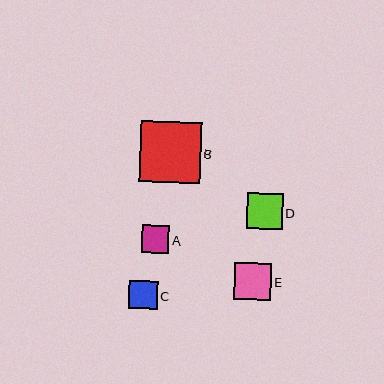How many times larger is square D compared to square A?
Square D is approximately 1.3 times the size of square A.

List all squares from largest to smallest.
From largest to smallest: B, E, D, C, A.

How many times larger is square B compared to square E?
Square B is approximately 1.6 times the size of square E.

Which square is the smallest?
Square A is the smallest with a size of approximately 28 pixels.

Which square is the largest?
Square B is the largest with a size of approximately 60 pixels.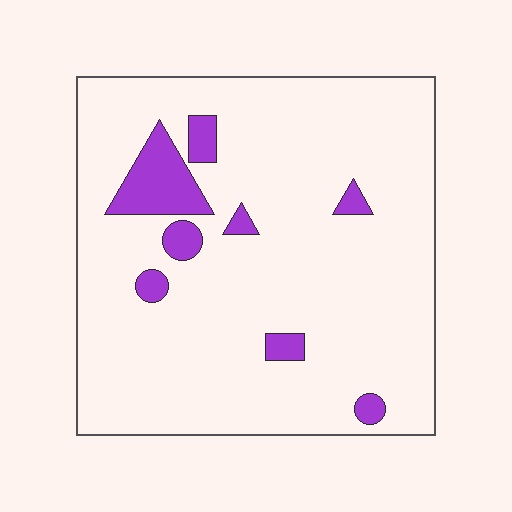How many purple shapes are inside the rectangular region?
8.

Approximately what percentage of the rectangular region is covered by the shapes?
Approximately 10%.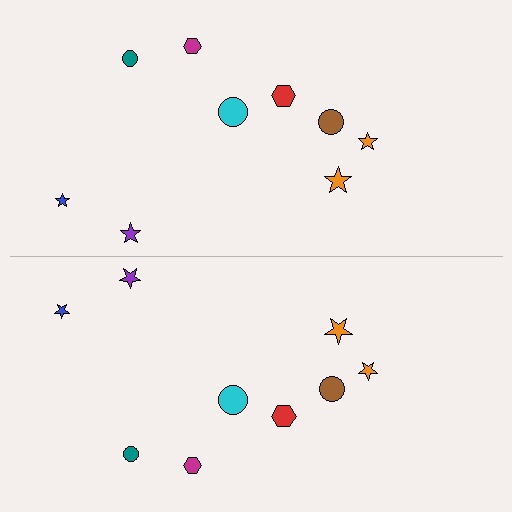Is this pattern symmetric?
Yes, this pattern has bilateral (reflection) symmetry.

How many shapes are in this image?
There are 18 shapes in this image.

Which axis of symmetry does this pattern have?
The pattern has a horizontal axis of symmetry running through the center of the image.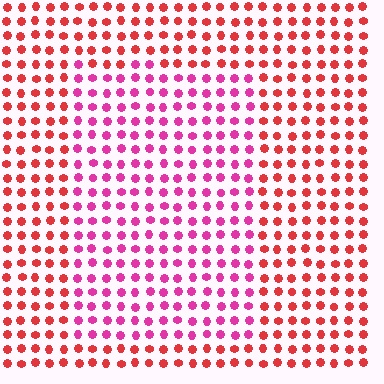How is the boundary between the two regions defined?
The boundary is defined purely by a slight shift in hue (about 38 degrees). Spacing, size, and orientation are identical on both sides.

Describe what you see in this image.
The image is filled with small red elements in a uniform arrangement. A rectangle-shaped region is visible where the elements are tinted to a slightly different hue, forming a subtle color boundary.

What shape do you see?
I see a rectangle.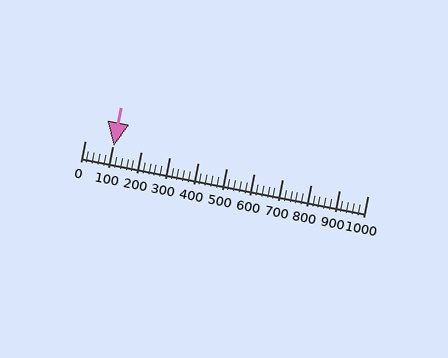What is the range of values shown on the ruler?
The ruler shows values from 0 to 1000.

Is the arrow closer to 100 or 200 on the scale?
The arrow is closer to 100.